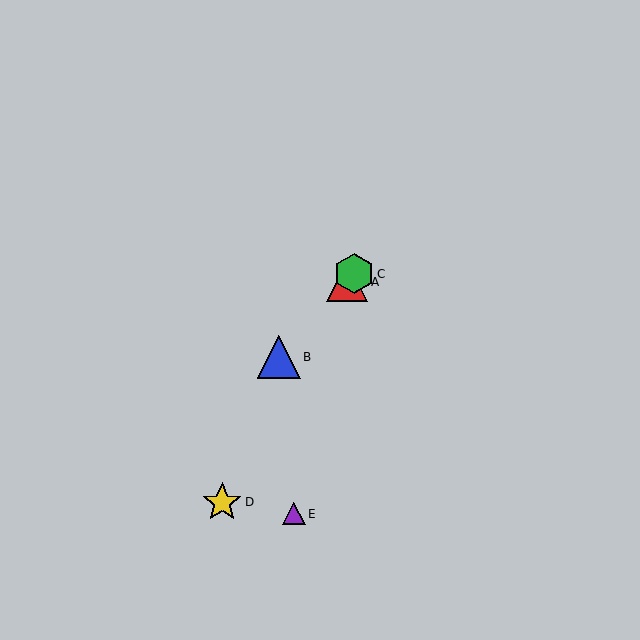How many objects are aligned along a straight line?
3 objects (A, B, C) are aligned along a straight line.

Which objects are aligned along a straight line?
Objects A, B, C are aligned along a straight line.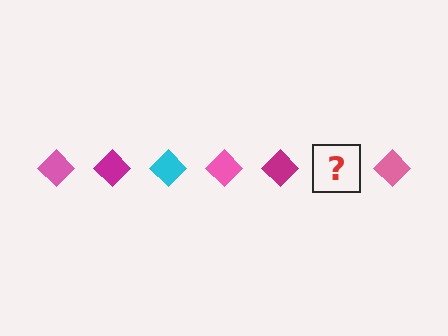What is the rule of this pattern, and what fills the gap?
The rule is that the pattern cycles through pink, magenta, cyan diamonds. The gap should be filled with a cyan diamond.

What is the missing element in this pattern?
The missing element is a cyan diamond.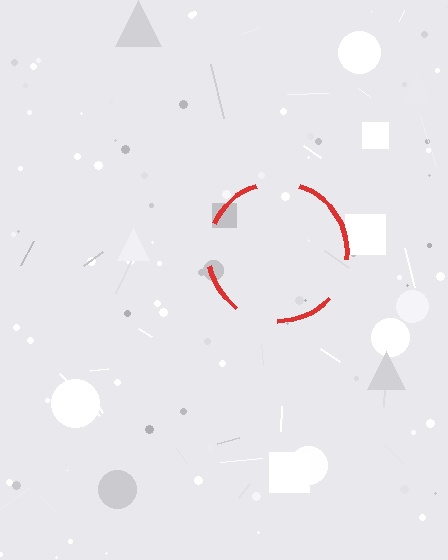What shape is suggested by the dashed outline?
The dashed outline suggests a circle.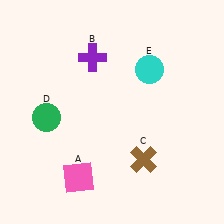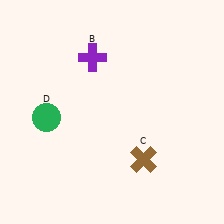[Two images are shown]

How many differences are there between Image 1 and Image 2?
There are 2 differences between the two images.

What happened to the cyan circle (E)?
The cyan circle (E) was removed in Image 2. It was in the top-right area of Image 1.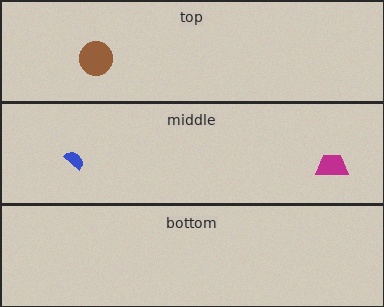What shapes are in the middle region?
The magenta trapezoid, the blue semicircle.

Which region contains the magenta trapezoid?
The middle region.